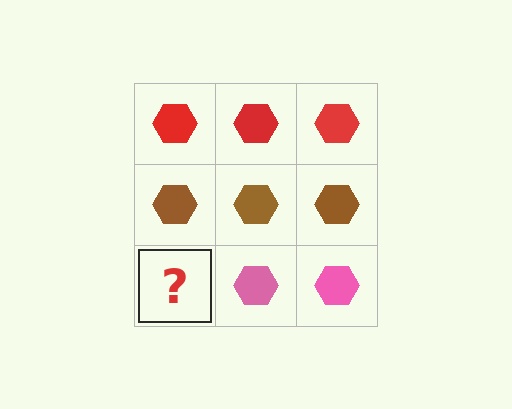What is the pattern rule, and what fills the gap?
The rule is that each row has a consistent color. The gap should be filled with a pink hexagon.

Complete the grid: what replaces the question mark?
The question mark should be replaced with a pink hexagon.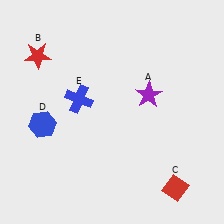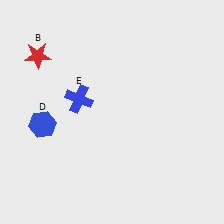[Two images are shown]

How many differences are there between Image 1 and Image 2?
There are 2 differences between the two images.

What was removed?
The red diamond (C), the purple star (A) were removed in Image 2.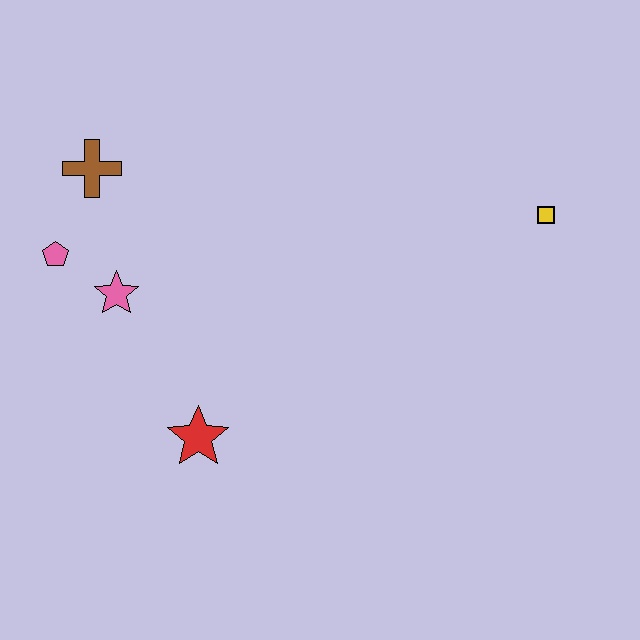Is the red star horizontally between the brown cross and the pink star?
No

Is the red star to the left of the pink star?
No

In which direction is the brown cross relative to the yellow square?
The brown cross is to the left of the yellow square.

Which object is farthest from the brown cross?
The yellow square is farthest from the brown cross.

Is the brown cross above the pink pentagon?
Yes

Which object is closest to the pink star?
The pink pentagon is closest to the pink star.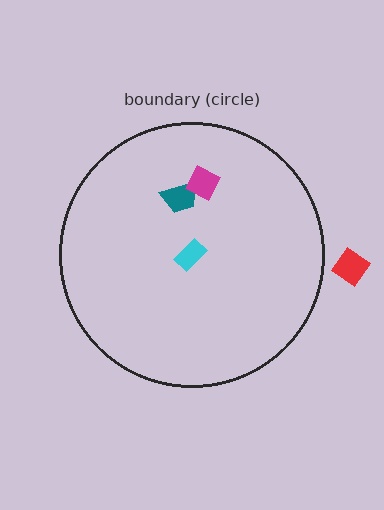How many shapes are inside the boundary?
3 inside, 1 outside.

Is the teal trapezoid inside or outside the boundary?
Inside.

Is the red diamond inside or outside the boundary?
Outside.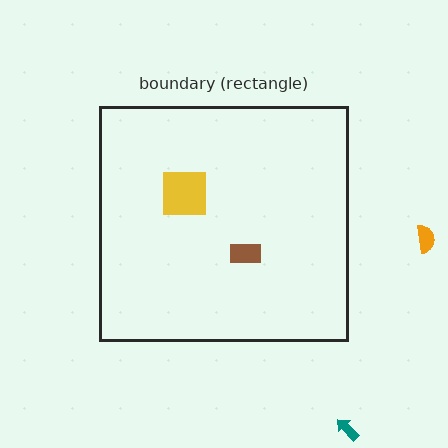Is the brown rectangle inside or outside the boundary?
Inside.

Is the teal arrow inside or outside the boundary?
Outside.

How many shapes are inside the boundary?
2 inside, 2 outside.